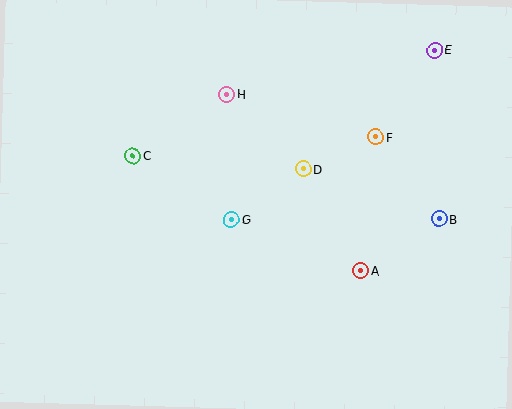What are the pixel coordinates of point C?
Point C is at (133, 156).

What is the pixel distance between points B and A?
The distance between B and A is 94 pixels.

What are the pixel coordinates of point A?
Point A is at (361, 271).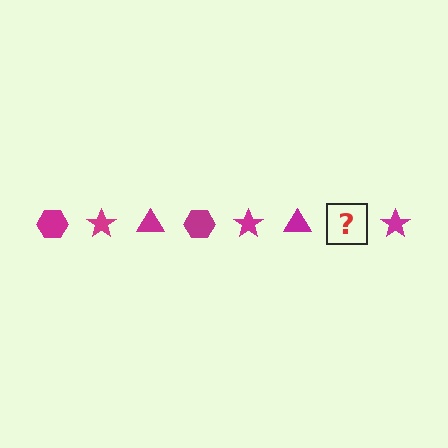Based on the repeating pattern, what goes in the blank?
The blank should be a magenta hexagon.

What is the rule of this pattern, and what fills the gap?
The rule is that the pattern cycles through hexagon, star, triangle shapes in magenta. The gap should be filled with a magenta hexagon.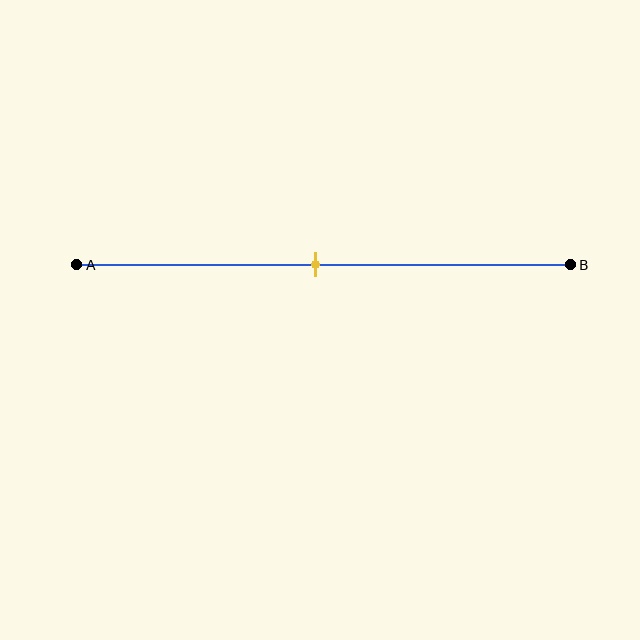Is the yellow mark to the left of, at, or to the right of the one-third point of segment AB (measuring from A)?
The yellow mark is to the right of the one-third point of segment AB.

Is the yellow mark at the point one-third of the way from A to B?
No, the mark is at about 50% from A, not at the 33% one-third point.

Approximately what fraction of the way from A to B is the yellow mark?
The yellow mark is approximately 50% of the way from A to B.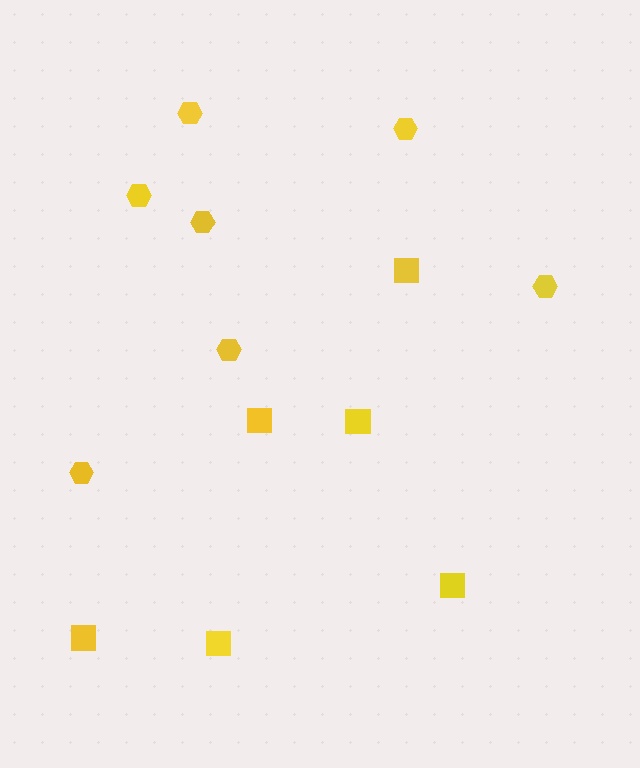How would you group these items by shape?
There are 2 groups: one group of squares (6) and one group of hexagons (7).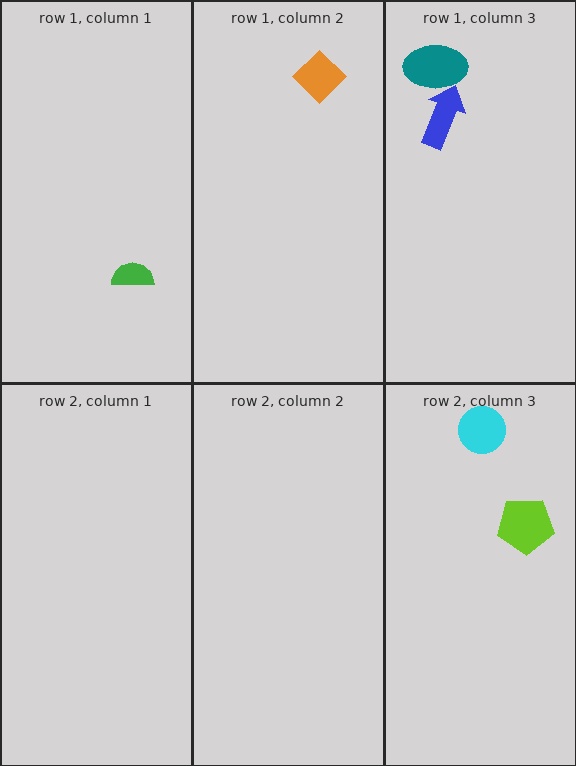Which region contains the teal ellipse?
The row 1, column 3 region.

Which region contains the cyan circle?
The row 2, column 3 region.